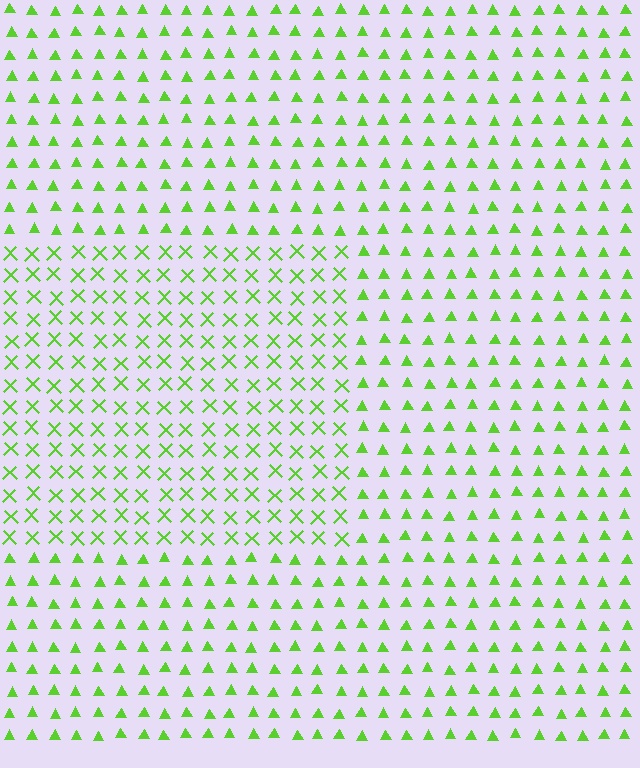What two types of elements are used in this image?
The image uses X marks inside the rectangle region and triangles outside it.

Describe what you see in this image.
The image is filled with small lime elements arranged in a uniform grid. A rectangle-shaped region contains X marks, while the surrounding area contains triangles. The boundary is defined purely by the change in element shape.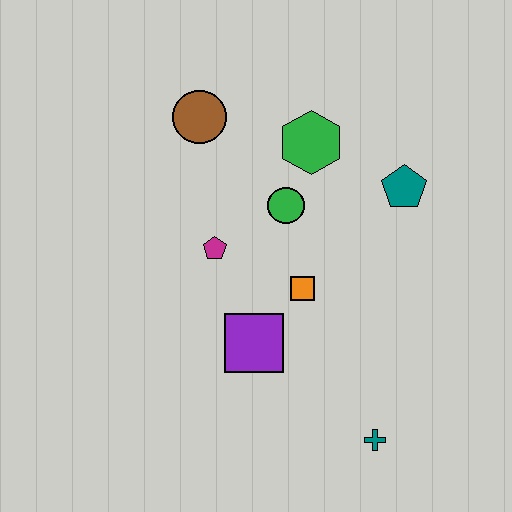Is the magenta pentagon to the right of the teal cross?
No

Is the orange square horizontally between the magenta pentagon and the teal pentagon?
Yes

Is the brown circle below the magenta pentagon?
No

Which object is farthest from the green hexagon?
The teal cross is farthest from the green hexagon.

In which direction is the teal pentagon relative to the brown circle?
The teal pentagon is to the right of the brown circle.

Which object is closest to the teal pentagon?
The green hexagon is closest to the teal pentagon.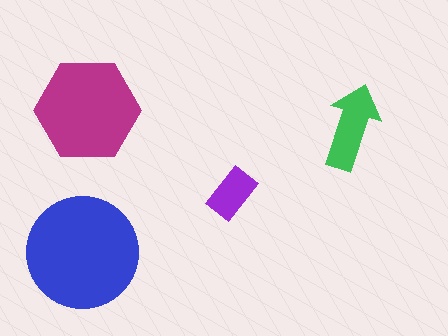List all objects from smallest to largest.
The purple rectangle, the green arrow, the magenta hexagon, the blue circle.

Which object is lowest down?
The blue circle is bottommost.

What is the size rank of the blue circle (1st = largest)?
1st.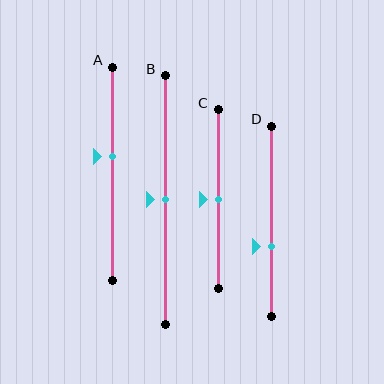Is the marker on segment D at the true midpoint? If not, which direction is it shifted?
No, the marker on segment D is shifted downward by about 13% of the segment length.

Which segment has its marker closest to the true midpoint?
Segment B has its marker closest to the true midpoint.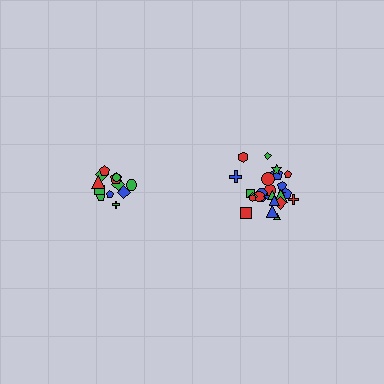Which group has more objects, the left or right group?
The right group.